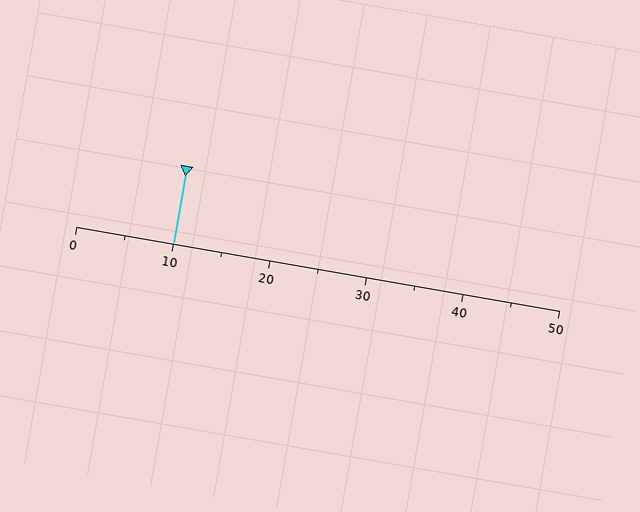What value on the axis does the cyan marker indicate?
The marker indicates approximately 10.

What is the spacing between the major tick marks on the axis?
The major ticks are spaced 10 apart.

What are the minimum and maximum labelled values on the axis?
The axis runs from 0 to 50.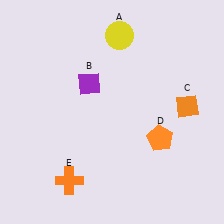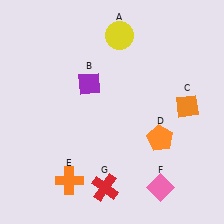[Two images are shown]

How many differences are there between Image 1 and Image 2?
There are 2 differences between the two images.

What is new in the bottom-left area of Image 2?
A red cross (G) was added in the bottom-left area of Image 2.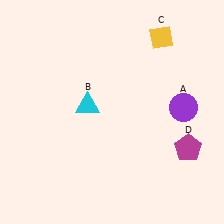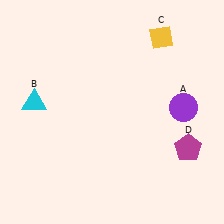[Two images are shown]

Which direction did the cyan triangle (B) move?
The cyan triangle (B) moved left.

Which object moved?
The cyan triangle (B) moved left.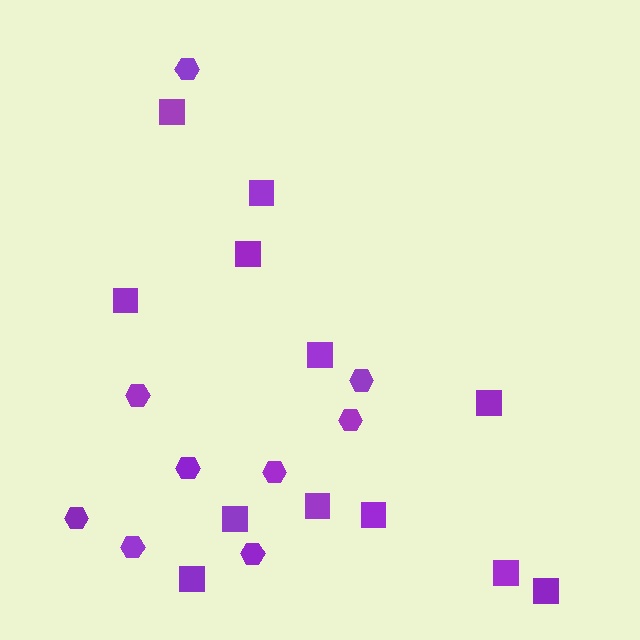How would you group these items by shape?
There are 2 groups: one group of hexagons (9) and one group of squares (12).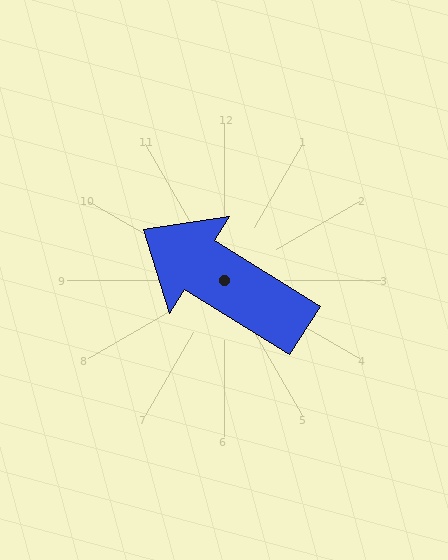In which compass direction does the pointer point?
Northwest.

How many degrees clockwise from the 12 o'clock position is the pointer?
Approximately 302 degrees.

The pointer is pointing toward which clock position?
Roughly 10 o'clock.